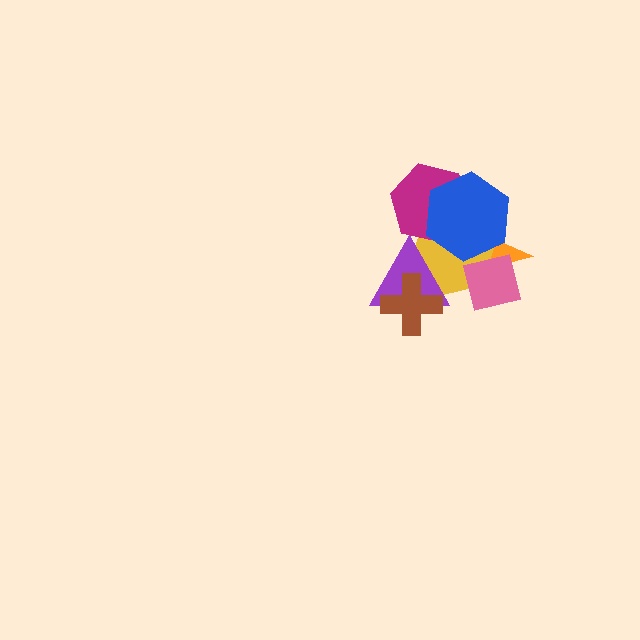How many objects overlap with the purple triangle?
2 objects overlap with the purple triangle.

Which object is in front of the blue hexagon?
The pink square is in front of the blue hexagon.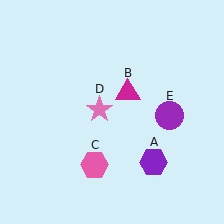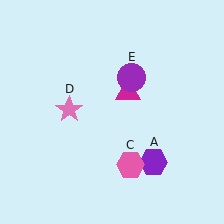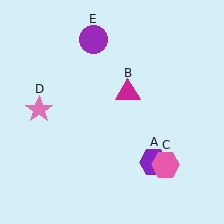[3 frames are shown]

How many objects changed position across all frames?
3 objects changed position: pink hexagon (object C), pink star (object D), purple circle (object E).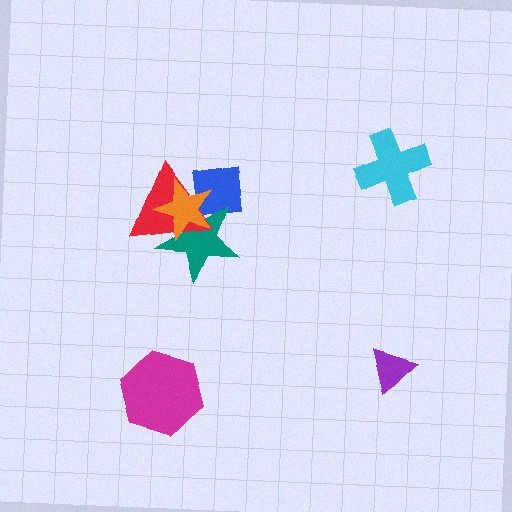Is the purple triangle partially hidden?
No, no other shape covers it.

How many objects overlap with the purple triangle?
0 objects overlap with the purple triangle.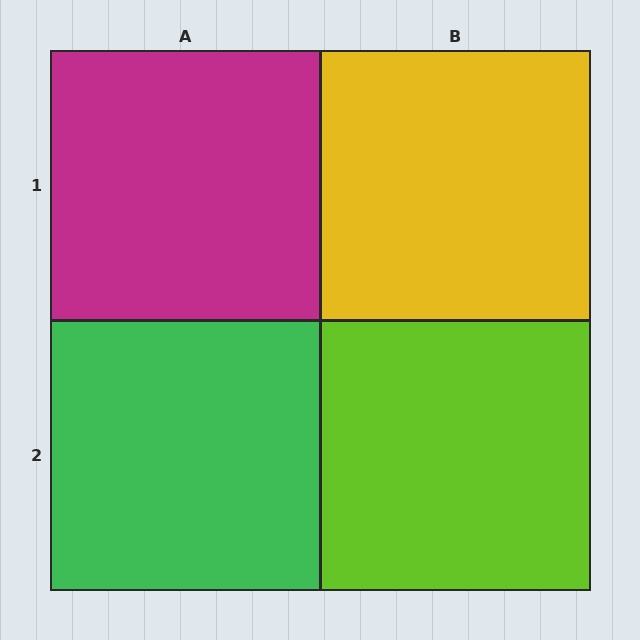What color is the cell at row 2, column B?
Lime.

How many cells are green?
1 cell is green.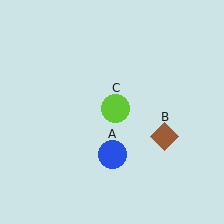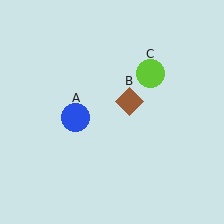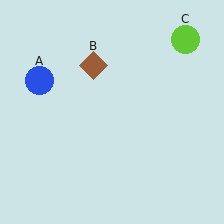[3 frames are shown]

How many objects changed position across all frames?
3 objects changed position: blue circle (object A), brown diamond (object B), lime circle (object C).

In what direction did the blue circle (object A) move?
The blue circle (object A) moved up and to the left.